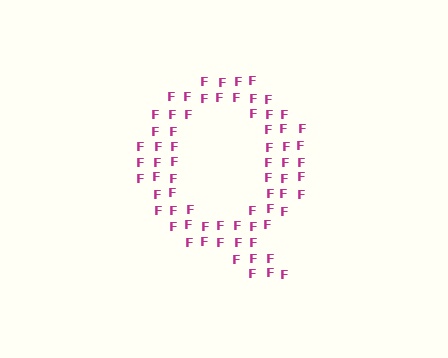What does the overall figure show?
The overall figure shows the letter Q.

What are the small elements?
The small elements are letter F's.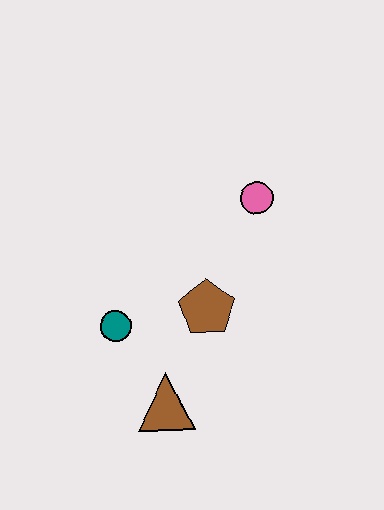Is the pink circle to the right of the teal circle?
Yes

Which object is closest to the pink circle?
The brown pentagon is closest to the pink circle.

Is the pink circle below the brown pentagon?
No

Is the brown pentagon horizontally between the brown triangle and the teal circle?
No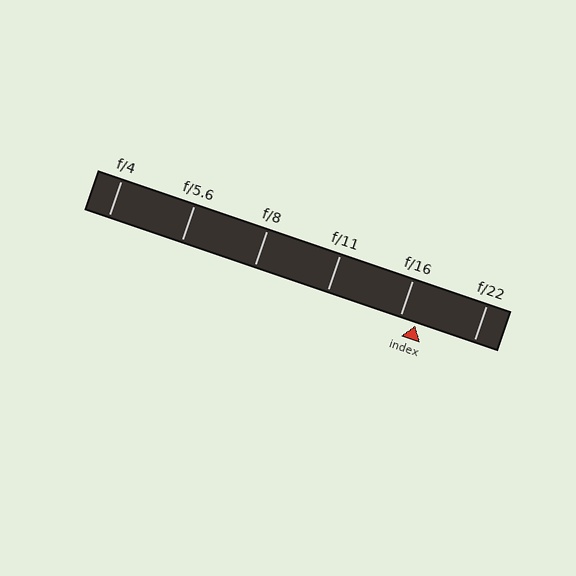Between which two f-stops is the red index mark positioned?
The index mark is between f/16 and f/22.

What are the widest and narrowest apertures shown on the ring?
The widest aperture shown is f/4 and the narrowest is f/22.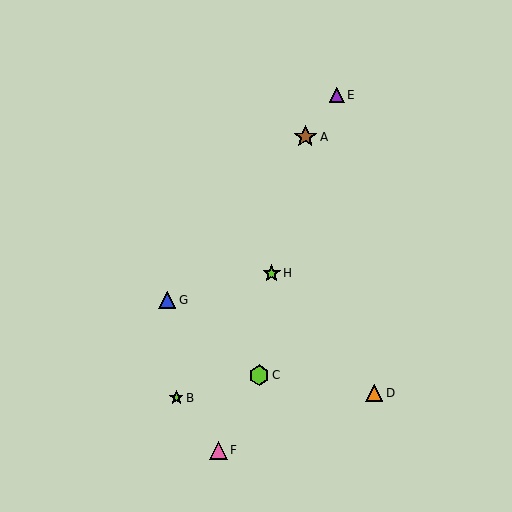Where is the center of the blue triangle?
The center of the blue triangle is at (167, 300).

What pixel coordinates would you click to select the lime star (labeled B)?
Click at (176, 398) to select the lime star B.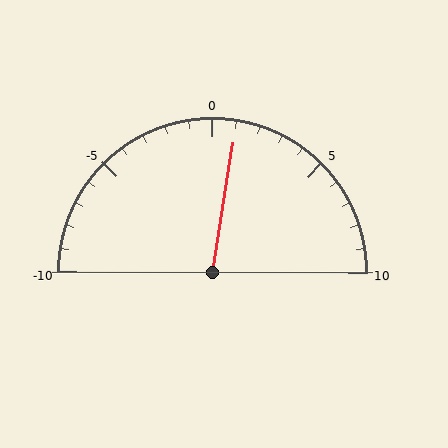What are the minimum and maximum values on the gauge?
The gauge ranges from -10 to 10.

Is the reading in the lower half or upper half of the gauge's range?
The reading is in the upper half of the range (-10 to 10).